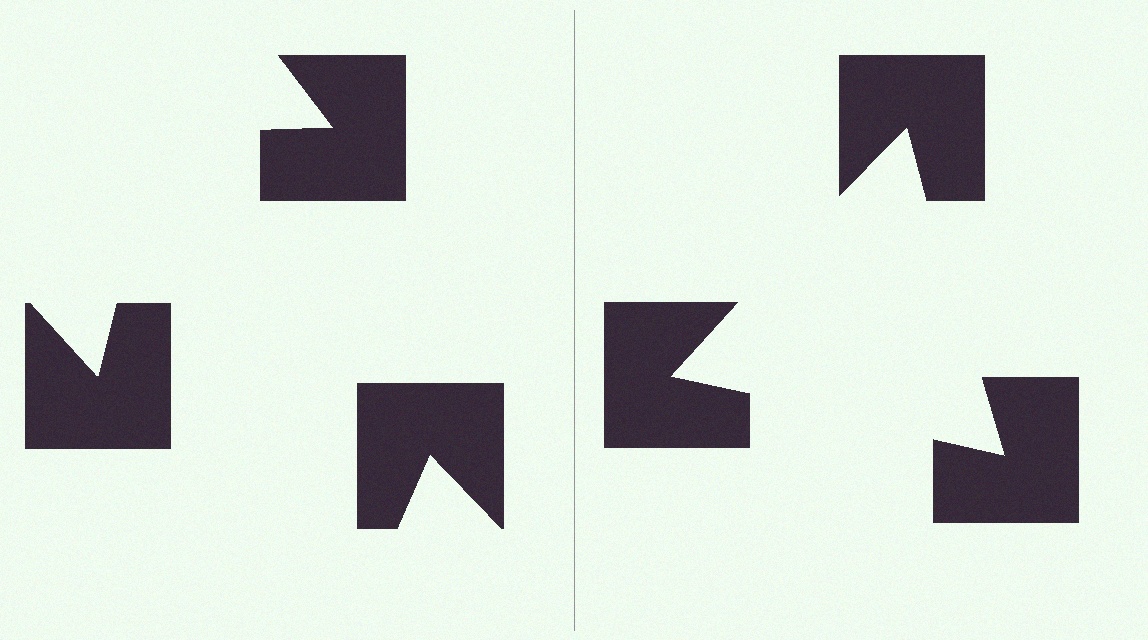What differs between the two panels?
The notched squares are positioned identically on both sides; only the wedge orientations differ. On the right they align to a triangle; on the left they are misaligned.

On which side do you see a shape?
An illusory triangle appears on the right side. On the left side the wedge cuts are rotated, so no coherent shape forms.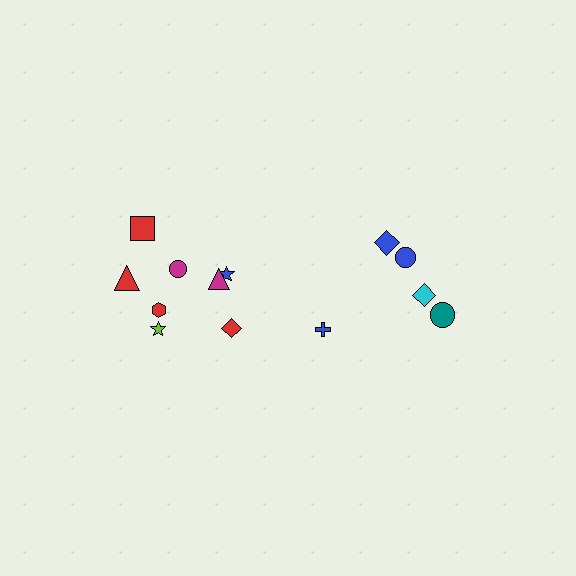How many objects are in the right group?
There are 5 objects.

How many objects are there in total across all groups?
There are 13 objects.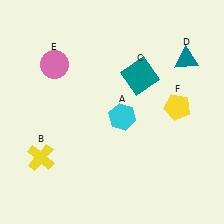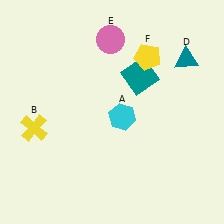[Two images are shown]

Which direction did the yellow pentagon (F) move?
The yellow pentagon (F) moved up.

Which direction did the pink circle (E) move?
The pink circle (E) moved right.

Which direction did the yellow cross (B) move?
The yellow cross (B) moved up.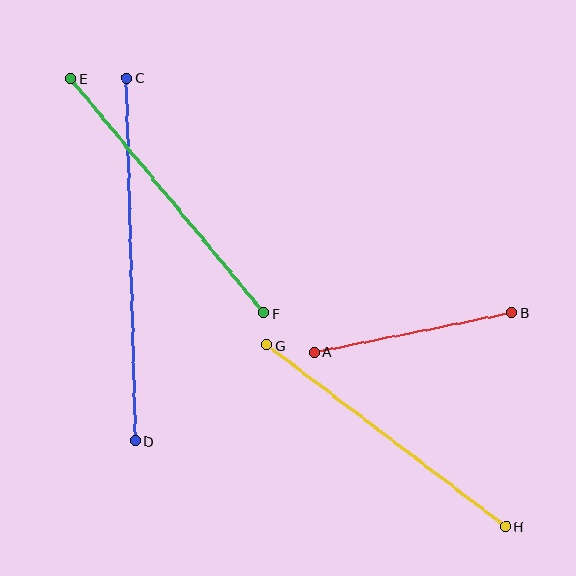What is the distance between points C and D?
The distance is approximately 363 pixels.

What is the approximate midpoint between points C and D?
The midpoint is at approximately (131, 259) pixels.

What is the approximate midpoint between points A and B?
The midpoint is at approximately (413, 332) pixels.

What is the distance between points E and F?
The distance is approximately 304 pixels.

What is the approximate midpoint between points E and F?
The midpoint is at approximately (167, 196) pixels.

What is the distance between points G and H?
The distance is approximately 300 pixels.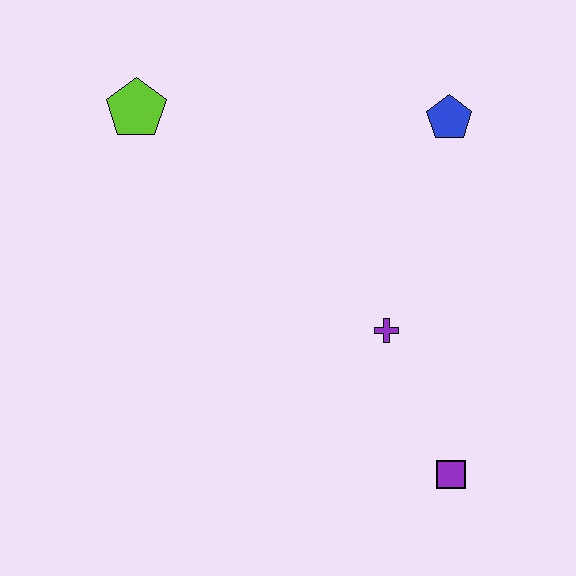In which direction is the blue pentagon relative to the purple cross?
The blue pentagon is above the purple cross.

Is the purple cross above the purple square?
Yes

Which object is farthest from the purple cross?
The lime pentagon is farthest from the purple cross.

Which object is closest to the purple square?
The purple cross is closest to the purple square.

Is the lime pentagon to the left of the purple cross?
Yes